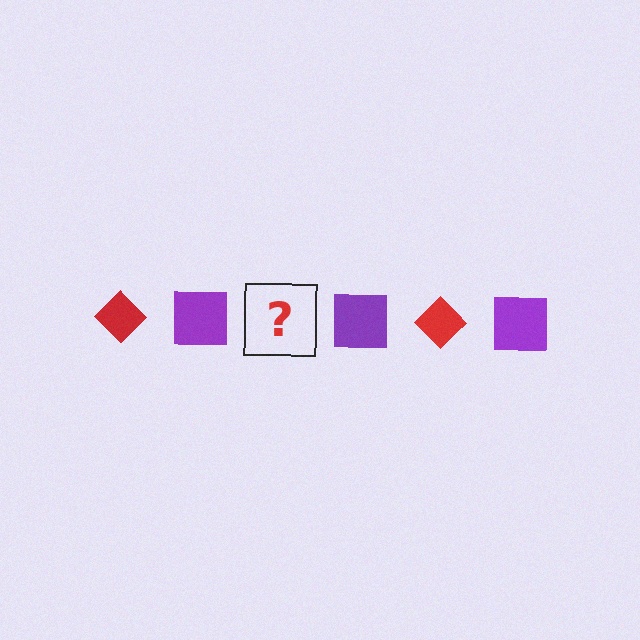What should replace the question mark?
The question mark should be replaced with a red diamond.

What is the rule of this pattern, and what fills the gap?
The rule is that the pattern alternates between red diamond and purple square. The gap should be filled with a red diamond.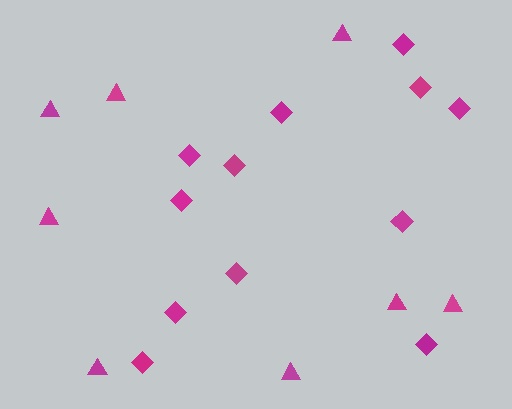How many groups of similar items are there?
There are 2 groups: one group of diamonds (12) and one group of triangles (8).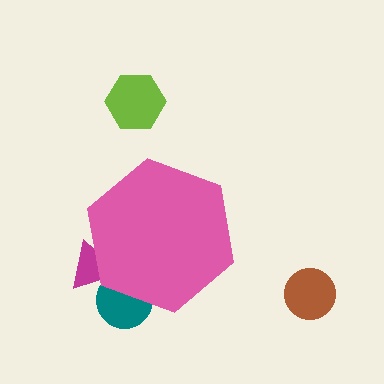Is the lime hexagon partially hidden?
No, the lime hexagon is fully visible.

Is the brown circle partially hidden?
No, the brown circle is fully visible.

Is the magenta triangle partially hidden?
Yes, the magenta triangle is partially hidden behind the pink hexagon.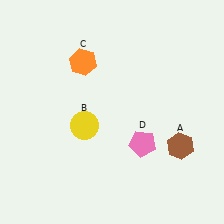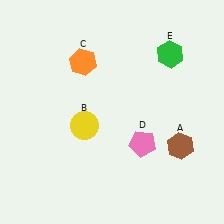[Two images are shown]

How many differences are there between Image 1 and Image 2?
There is 1 difference between the two images.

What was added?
A green hexagon (E) was added in Image 2.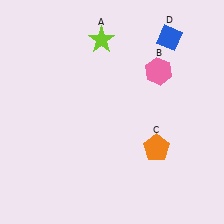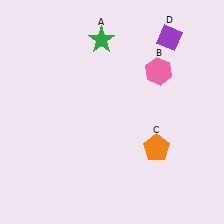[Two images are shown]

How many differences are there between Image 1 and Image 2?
There are 2 differences between the two images.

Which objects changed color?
A changed from lime to green. D changed from blue to purple.